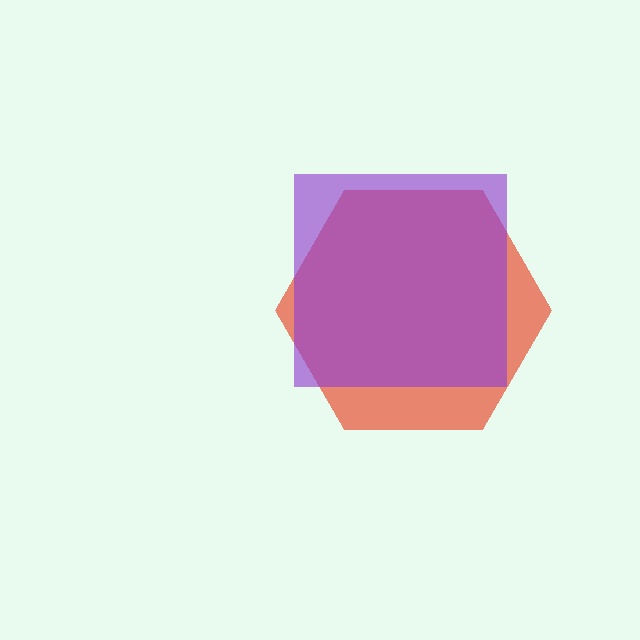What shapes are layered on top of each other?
The layered shapes are: a red hexagon, a purple square.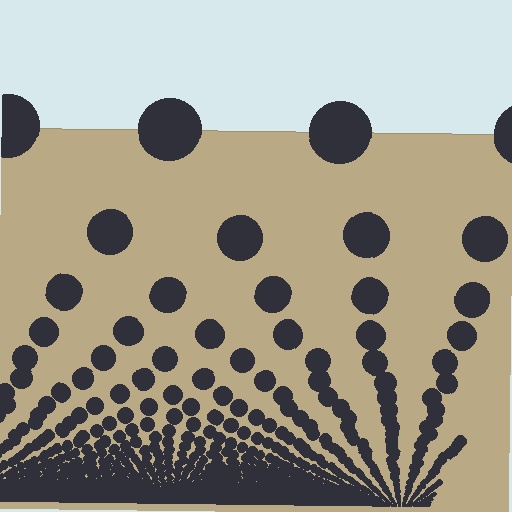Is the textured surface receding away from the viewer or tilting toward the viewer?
The surface appears to tilt toward the viewer. Texture elements get larger and sparser toward the top.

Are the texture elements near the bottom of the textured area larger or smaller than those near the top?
Smaller. The gradient is inverted — elements near the bottom are smaller and denser.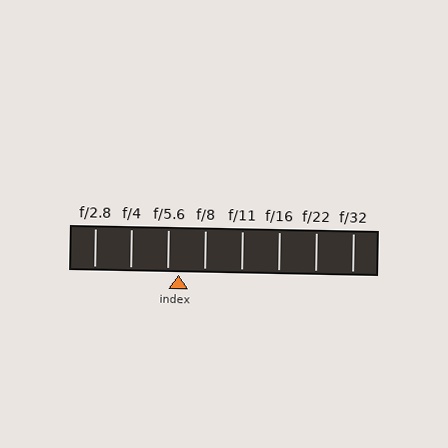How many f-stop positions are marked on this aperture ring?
There are 8 f-stop positions marked.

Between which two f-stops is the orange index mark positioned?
The index mark is between f/5.6 and f/8.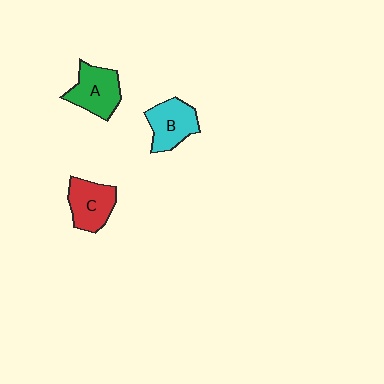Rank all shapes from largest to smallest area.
From largest to smallest: A (green), C (red), B (cyan).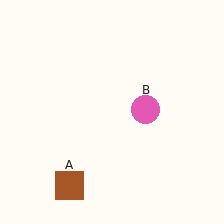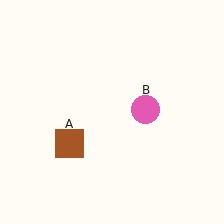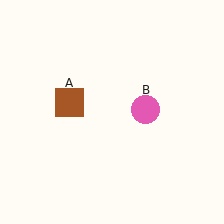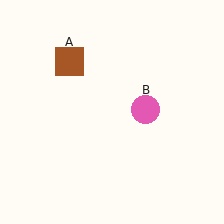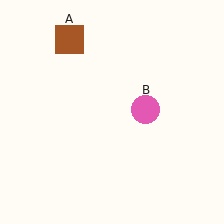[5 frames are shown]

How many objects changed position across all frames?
1 object changed position: brown square (object A).